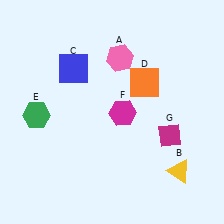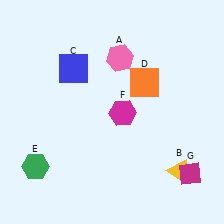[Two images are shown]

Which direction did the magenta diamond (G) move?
The magenta diamond (G) moved down.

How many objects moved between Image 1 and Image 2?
2 objects moved between the two images.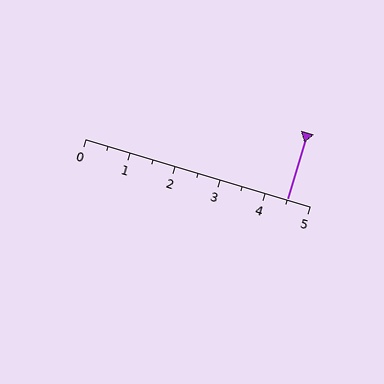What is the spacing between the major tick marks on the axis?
The major ticks are spaced 1 apart.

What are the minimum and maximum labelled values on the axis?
The axis runs from 0 to 5.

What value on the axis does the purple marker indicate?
The marker indicates approximately 4.5.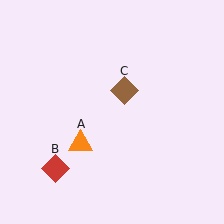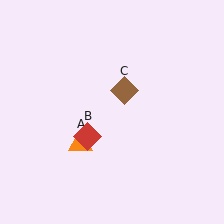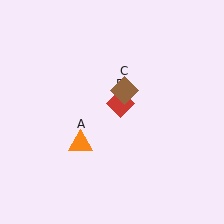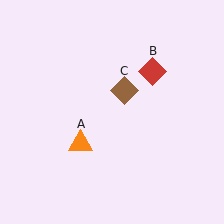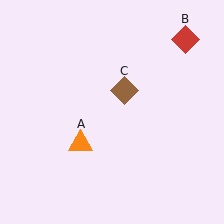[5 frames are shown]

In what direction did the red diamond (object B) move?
The red diamond (object B) moved up and to the right.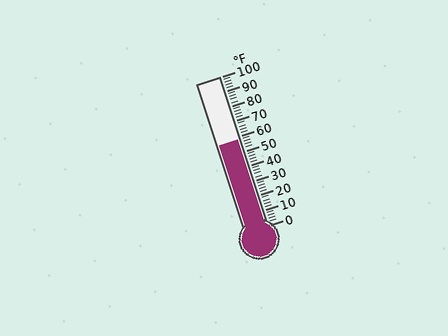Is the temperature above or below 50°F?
The temperature is above 50°F.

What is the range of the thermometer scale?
The thermometer scale ranges from 0°F to 100°F.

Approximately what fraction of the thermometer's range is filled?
The thermometer is filled to approximately 60% of its range.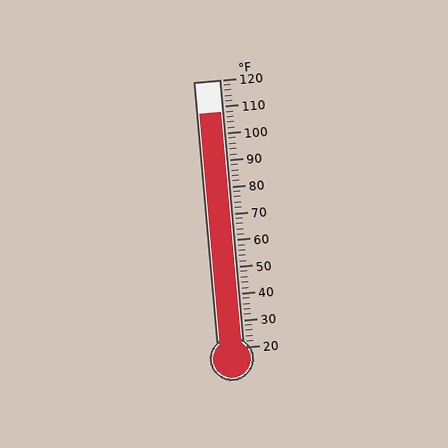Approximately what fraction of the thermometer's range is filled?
The thermometer is filled to approximately 90% of its range.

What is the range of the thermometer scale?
The thermometer scale ranges from 20°F to 120°F.